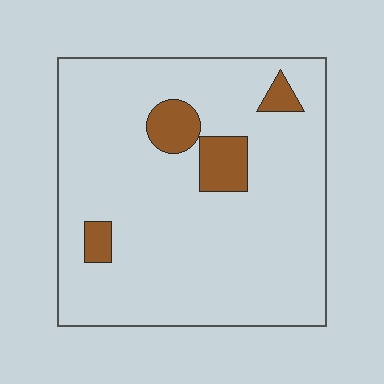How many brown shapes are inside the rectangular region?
4.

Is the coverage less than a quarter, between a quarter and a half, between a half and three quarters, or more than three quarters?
Less than a quarter.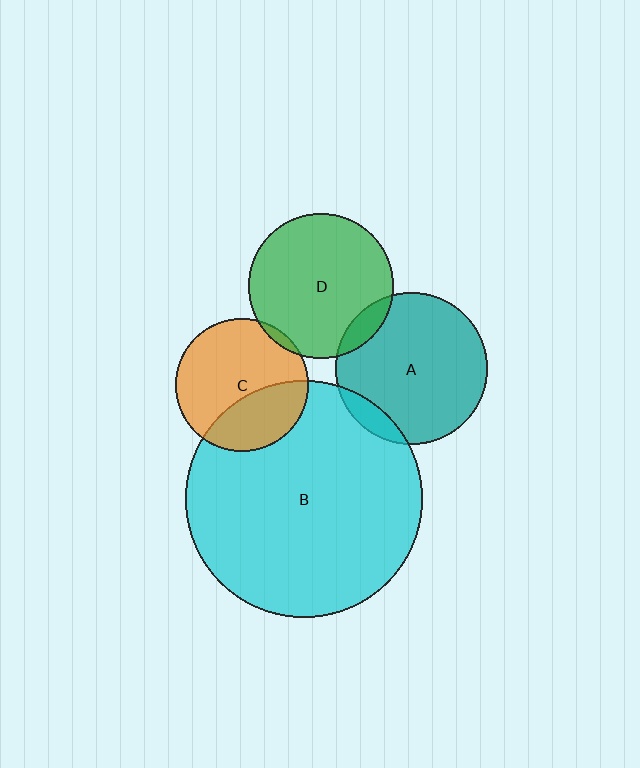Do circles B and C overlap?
Yes.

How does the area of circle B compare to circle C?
Approximately 3.2 times.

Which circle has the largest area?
Circle B (cyan).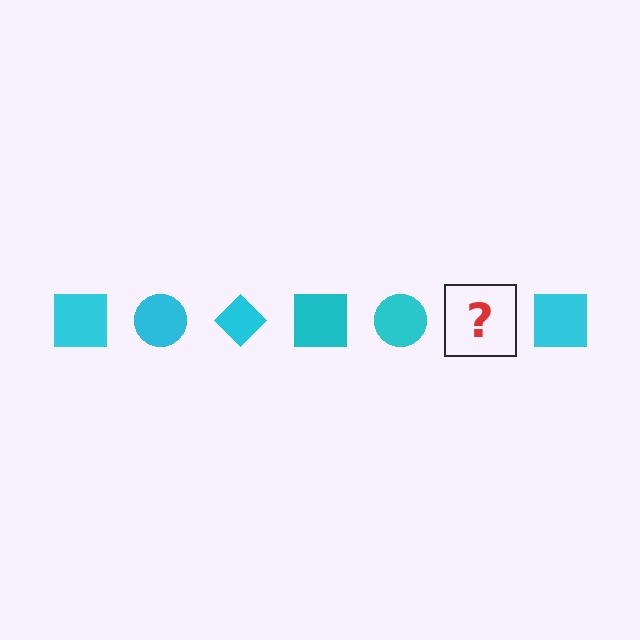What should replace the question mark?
The question mark should be replaced with a cyan diamond.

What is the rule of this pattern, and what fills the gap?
The rule is that the pattern cycles through square, circle, diamond shapes in cyan. The gap should be filled with a cyan diamond.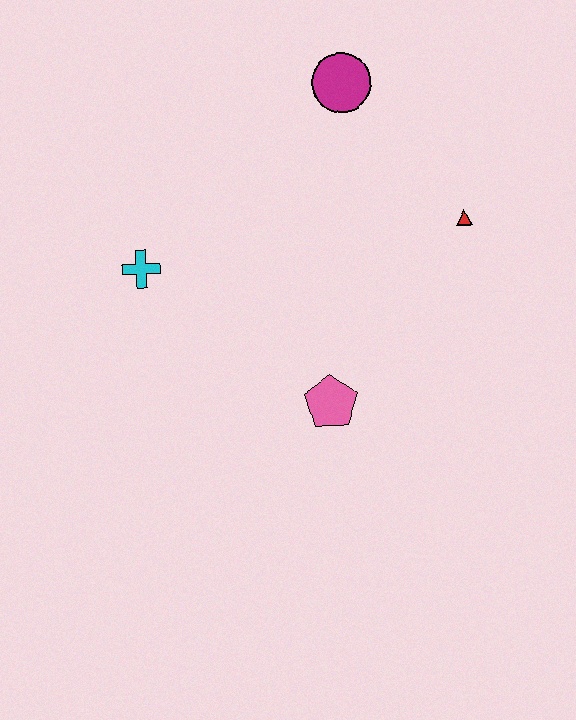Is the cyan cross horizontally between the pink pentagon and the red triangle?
No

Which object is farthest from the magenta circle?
The pink pentagon is farthest from the magenta circle.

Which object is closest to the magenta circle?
The red triangle is closest to the magenta circle.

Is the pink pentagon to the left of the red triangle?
Yes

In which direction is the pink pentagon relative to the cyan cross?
The pink pentagon is to the right of the cyan cross.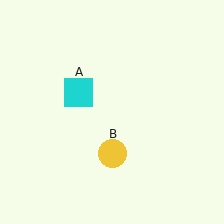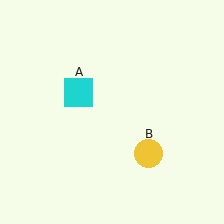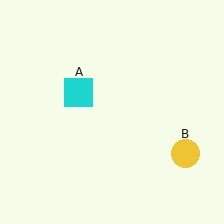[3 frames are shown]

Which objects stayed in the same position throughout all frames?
Cyan square (object A) remained stationary.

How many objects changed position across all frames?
1 object changed position: yellow circle (object B).